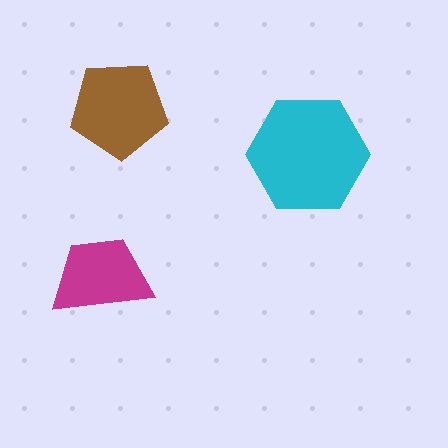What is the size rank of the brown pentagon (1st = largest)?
2nd.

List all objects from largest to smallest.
The cyan hexagon, the brown pentagon, the magenta trapezoid.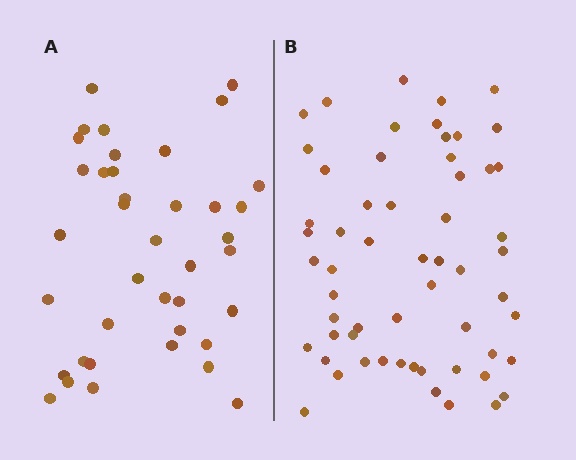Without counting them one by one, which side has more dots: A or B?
Region B (the right region) has more dots.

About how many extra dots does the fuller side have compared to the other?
Region B has approximately 20 more dots than region A.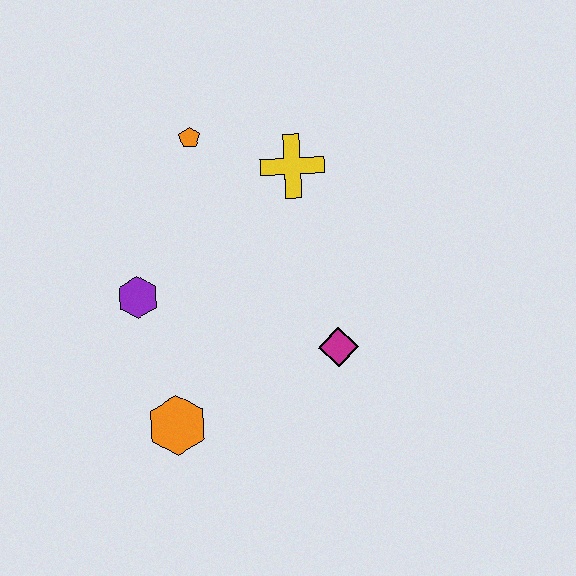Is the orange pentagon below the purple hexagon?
No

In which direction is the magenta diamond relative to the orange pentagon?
The magenta diamond is below the orange pentagon.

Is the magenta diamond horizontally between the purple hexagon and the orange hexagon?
No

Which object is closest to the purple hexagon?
The orange hexagon is closest to the purple hexagon.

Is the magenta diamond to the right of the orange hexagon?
Yes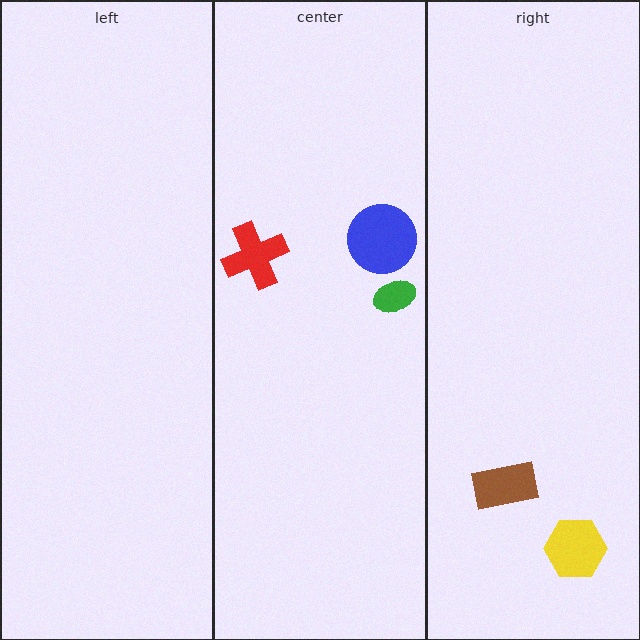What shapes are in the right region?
The brown rectangle, the yellow hexagon.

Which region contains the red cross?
The center region.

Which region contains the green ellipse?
The center region.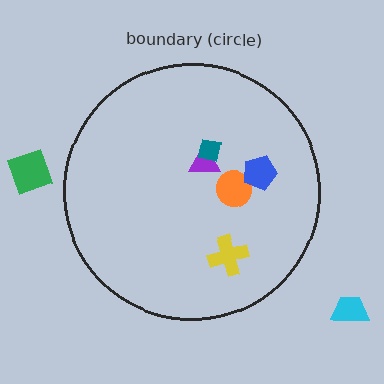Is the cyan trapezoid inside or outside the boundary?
Outside.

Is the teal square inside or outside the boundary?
Inside.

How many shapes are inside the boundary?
5 inside, 2 outside.